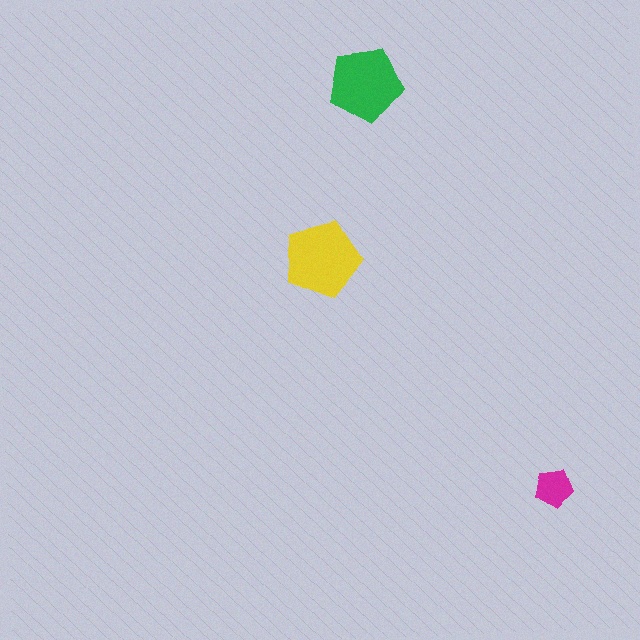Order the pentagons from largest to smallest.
the yellow one, the green one, the magenta one.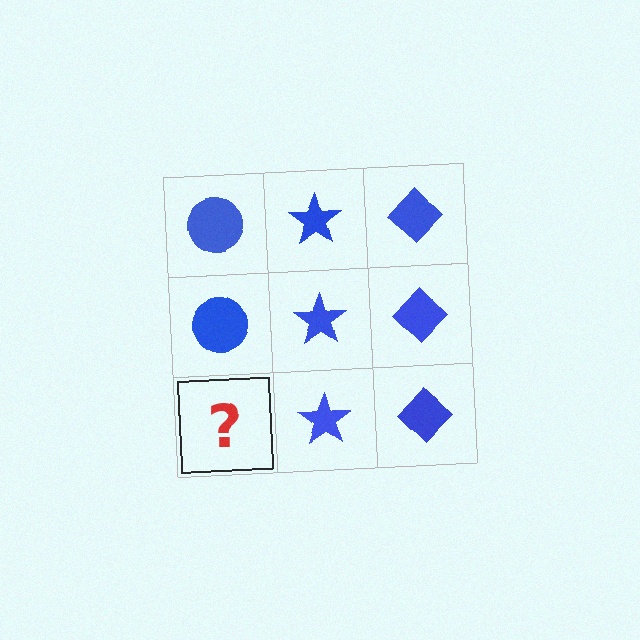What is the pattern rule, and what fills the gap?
The rule is that each column has a consistent shape. The gap should be filled with a blue circle.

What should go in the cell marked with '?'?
The missing cell should contain a blue circle.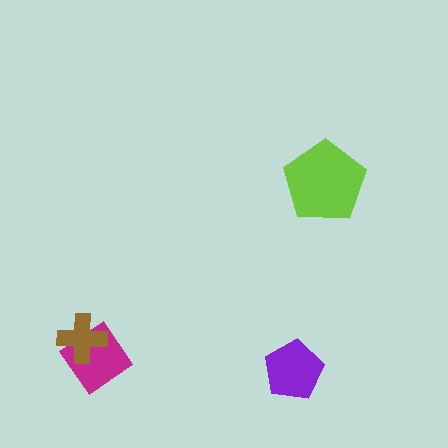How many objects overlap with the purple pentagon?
0 objects overlap with the purple pentagon.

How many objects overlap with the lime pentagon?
0 objects overlap with the lime pentagon.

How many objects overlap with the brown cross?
1 object overlaps with the brown cross.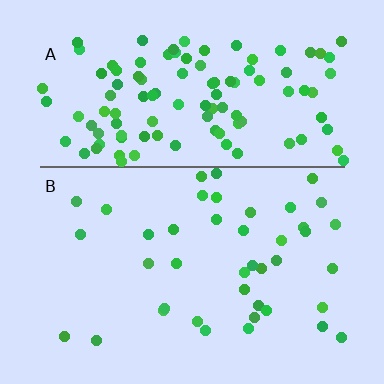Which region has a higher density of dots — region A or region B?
A (the top).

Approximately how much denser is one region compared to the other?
Approximately 2.8× — region A over region B.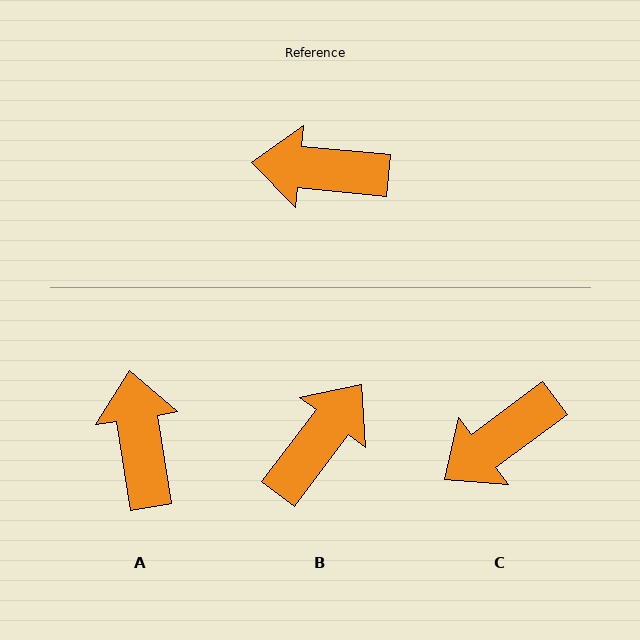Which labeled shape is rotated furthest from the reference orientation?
B, about 122 degrees away.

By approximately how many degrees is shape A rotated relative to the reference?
Approximately 75 degrees clockwise.